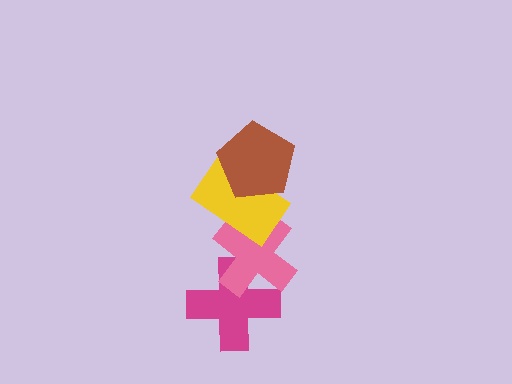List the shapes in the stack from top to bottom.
From top to bottom: the brown pentagon, the yellow rectangle, the pink cross, the magenta cross.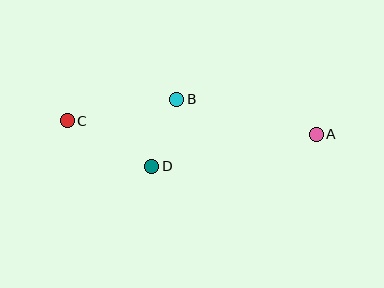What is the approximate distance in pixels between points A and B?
The distance between A and B is approximately 144 pixels.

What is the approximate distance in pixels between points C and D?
The distance between C and D is approximately 96 pixels.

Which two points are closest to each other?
Points B and D are closest to each other.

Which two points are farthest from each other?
Points A and C are farthest from each other.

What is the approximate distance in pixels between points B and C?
The distance between B and C is approximately 112 pixels.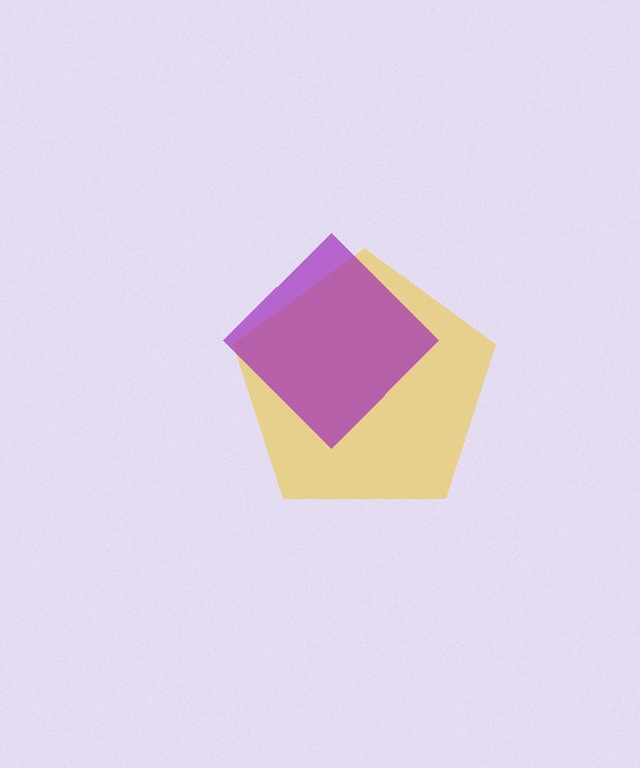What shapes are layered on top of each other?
The layered shapes are: a yellow pentagon, a purple diamond.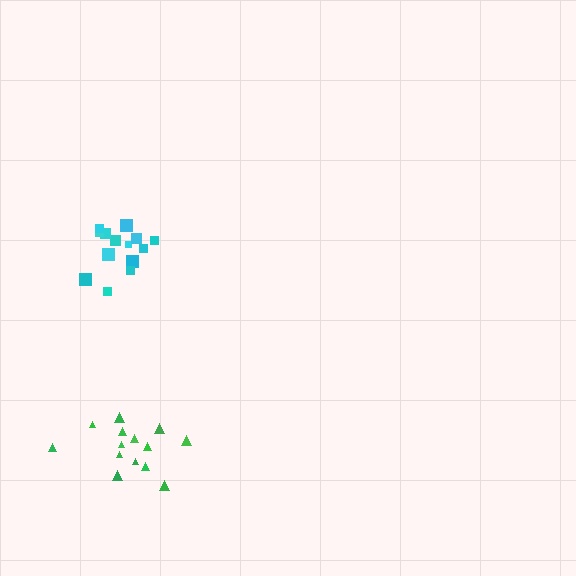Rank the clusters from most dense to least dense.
cyan, green.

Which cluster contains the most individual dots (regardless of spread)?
Cyan (16).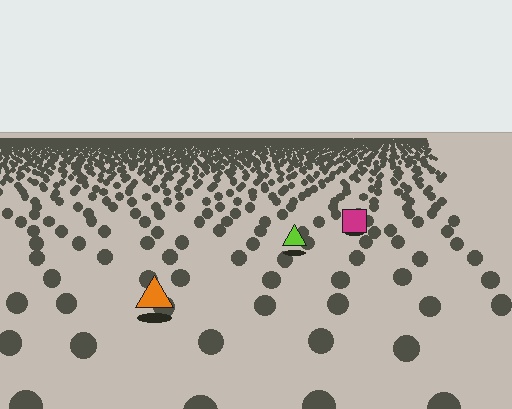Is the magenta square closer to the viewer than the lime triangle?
No. The lime triangle is closer — you can tell from the texture gradient: the ground texture is coarser near it.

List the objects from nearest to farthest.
From nearest to farthest: the orange triangle, the lime triangle, the magenta square.